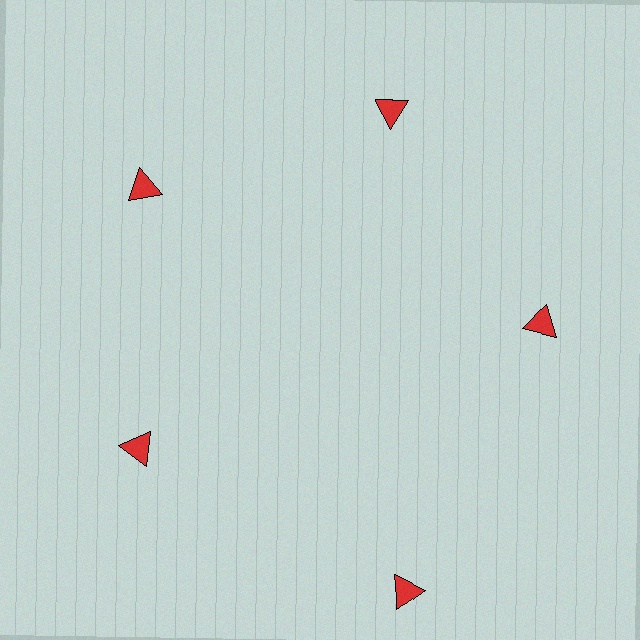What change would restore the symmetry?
The symmetry would be restored by moving it inward, back onto the ring so that all 5 triangles sit at equal angles and equal distance from the center.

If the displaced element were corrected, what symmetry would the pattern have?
It would have 5-fold rotational symmetry — the pattern would map onto itself every 72 degrees.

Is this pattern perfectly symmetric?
No. The 5 red triangles are arranged in a ring, but one element near the 5 o'clock position is pushed outward from the center, breaking the 5-fold rotational symmetry.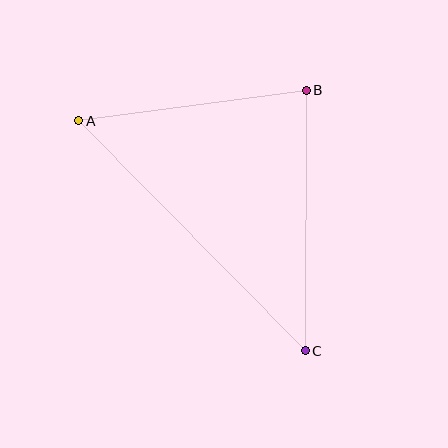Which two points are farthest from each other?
Points A and C are farthest from each other.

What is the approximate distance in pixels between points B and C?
The distance between B and C is approximately 260 pixels.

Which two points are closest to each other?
Points A and B are closest to each other.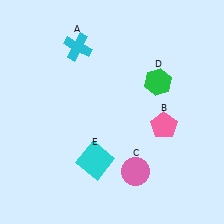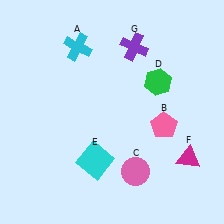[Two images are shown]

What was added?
A magenta triangle (F), a purple cross (G) were added in Image 2.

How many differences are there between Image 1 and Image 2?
There are 2 differences between the two images.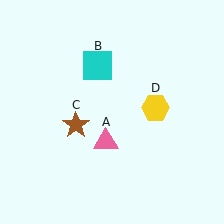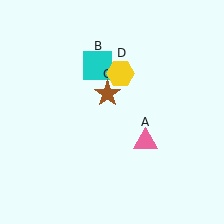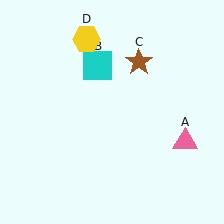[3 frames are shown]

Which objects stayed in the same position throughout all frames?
Cyan square (object B) remained stationary.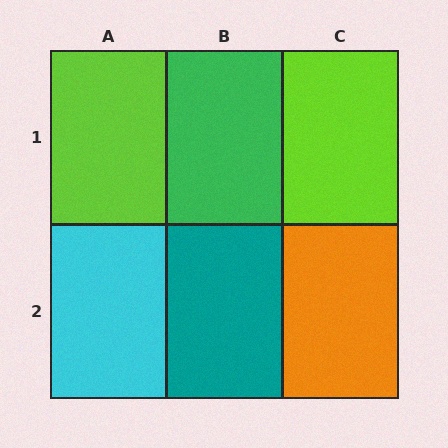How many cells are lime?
2 cells are lime.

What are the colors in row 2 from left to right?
Cyan, teal, orange.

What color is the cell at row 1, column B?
Green.